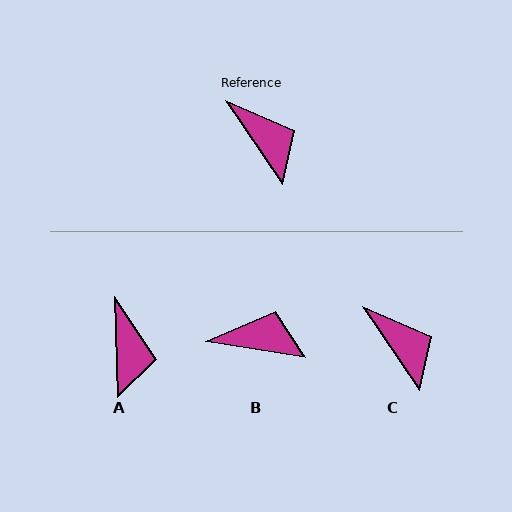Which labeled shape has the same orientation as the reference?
C.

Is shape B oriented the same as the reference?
No, it is off by about 47 degrees.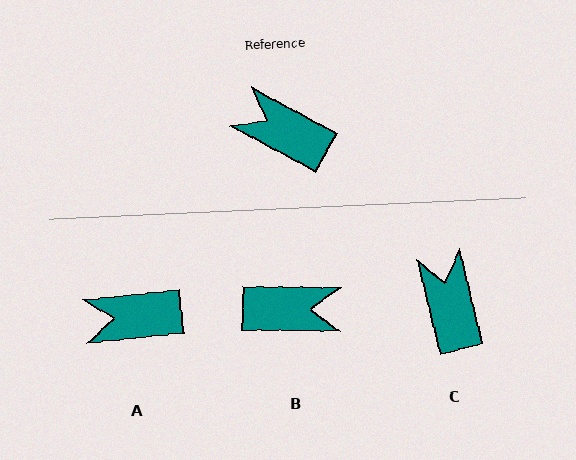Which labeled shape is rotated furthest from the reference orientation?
B, about 152 degrees away.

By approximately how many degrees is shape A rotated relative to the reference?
Approximately 35 degrees counter-clockwise.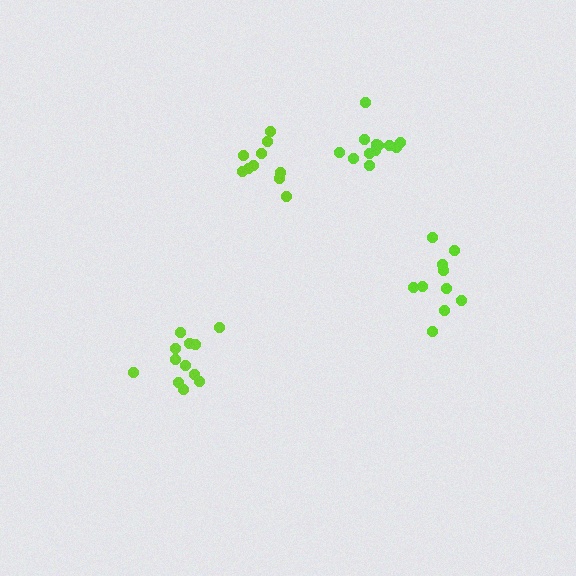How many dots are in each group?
Group 1: 12 dots, Group 2: 12 dots, Group 3: 10 dots, Group 4: 10 dots (44 total).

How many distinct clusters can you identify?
There are 4 distinct clusters.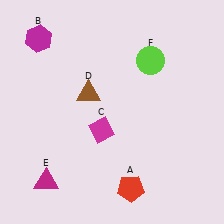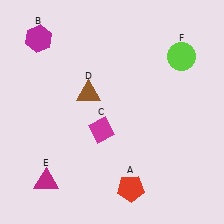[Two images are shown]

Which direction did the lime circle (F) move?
The lime circle (F) moved right.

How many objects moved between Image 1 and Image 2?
1 object moved between the two images.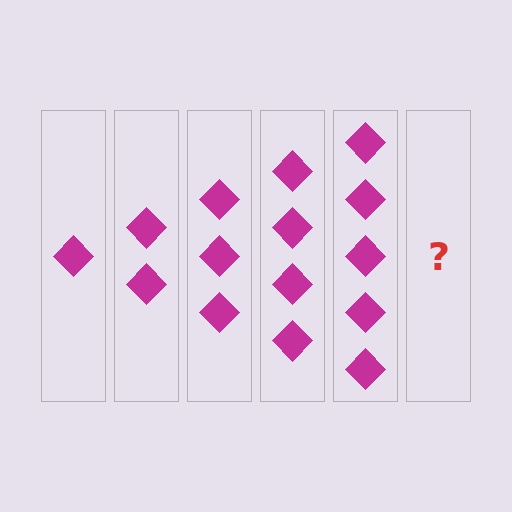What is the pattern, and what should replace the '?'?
The pattern is that each step adds one more diamond. The '?' should be 6 diamonds.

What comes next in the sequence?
The next element should be 6 diamonds.